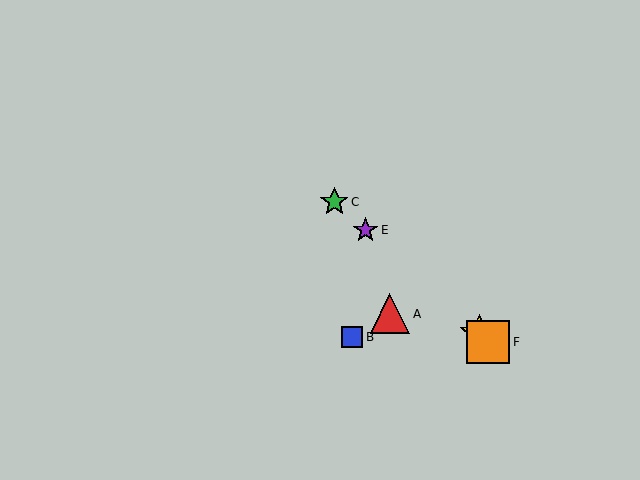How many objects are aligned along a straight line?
4 objects (C, D, E, F) are aligned along a straight line.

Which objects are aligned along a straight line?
Objects C, D, E, F are aligned along a straight line.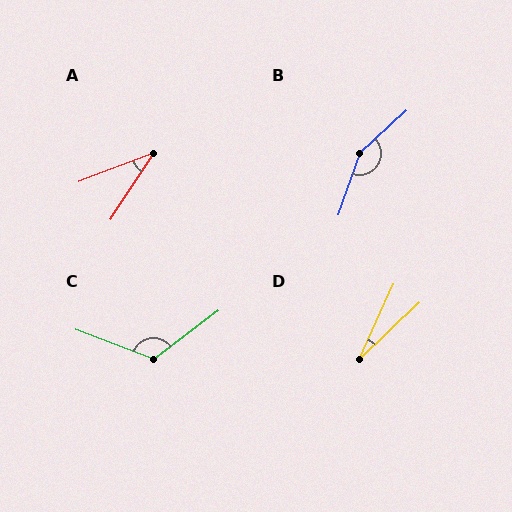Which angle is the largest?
B, at approximately 152 degrees.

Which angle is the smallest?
D, at approximately 22 degrees.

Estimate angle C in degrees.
Approximately 122 degrees.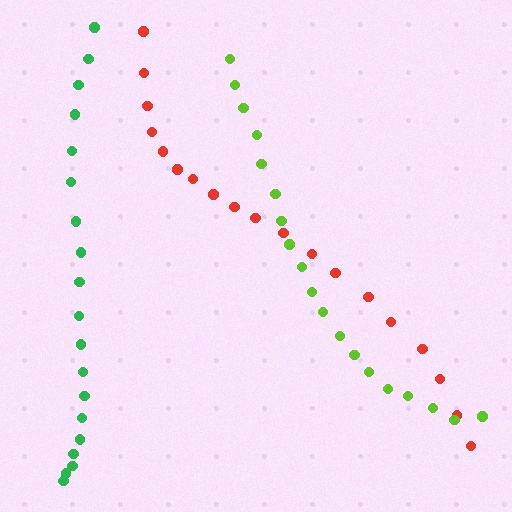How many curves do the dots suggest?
There are 3 distinct paths.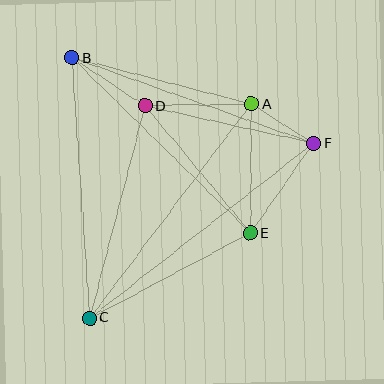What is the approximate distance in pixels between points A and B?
The distance between A and B is approximately 185 pixels.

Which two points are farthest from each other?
Points C and F are farthest from each other.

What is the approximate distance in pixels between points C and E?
The distance between C and E is approximately 182 pixels.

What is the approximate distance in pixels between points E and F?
The distance between E and F is approximately 110 pixels.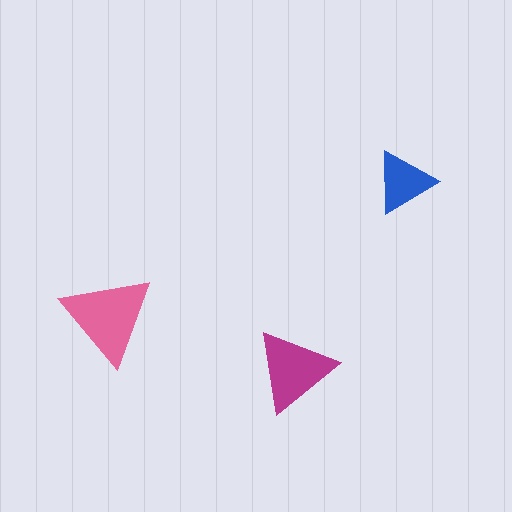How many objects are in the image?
There are 3 objects in the image.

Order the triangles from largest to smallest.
the pink one, the magenta one, the blue one.